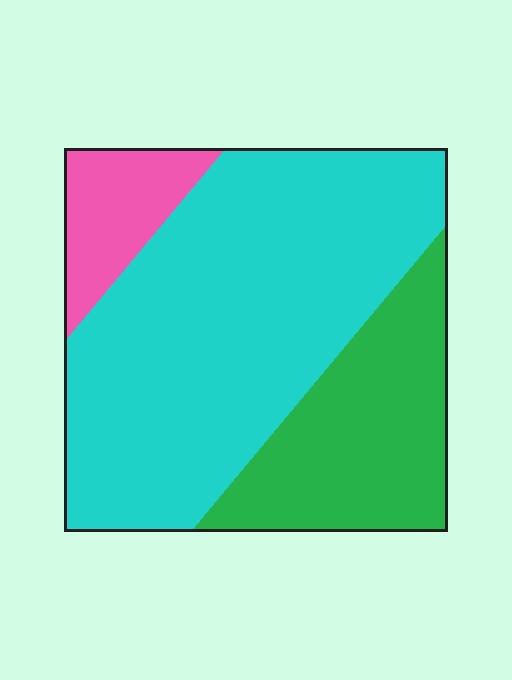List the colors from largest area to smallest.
From largest to smallest: cyan, green, pink.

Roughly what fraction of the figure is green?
Green covers roughly 25% of the figure.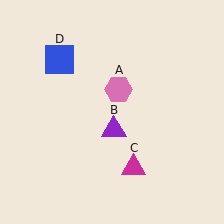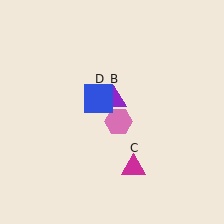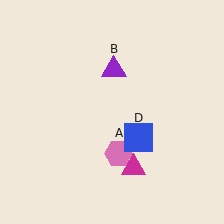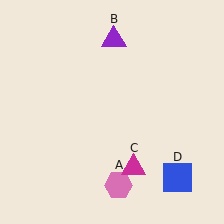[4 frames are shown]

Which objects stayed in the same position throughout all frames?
Magenta triangle (object C) remained stationary.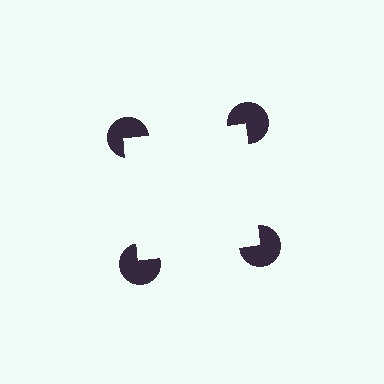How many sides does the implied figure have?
4 sides.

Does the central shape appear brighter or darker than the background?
It typically appears slightly brighter than the background, even though no actual brightness change is drawn.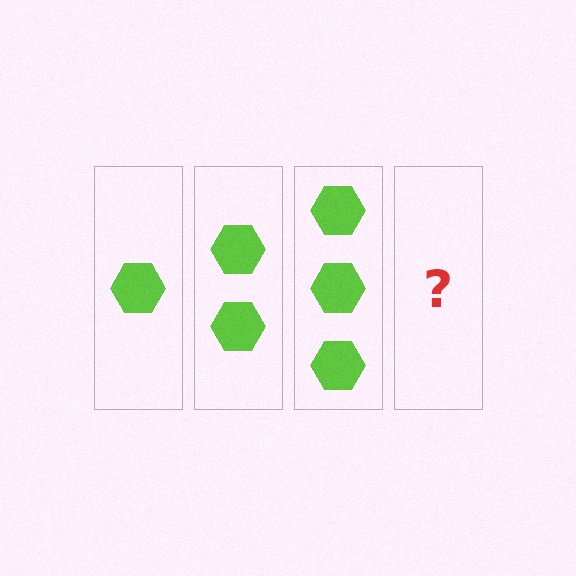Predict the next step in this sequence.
The next step is 4 hexagons.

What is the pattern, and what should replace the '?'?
The pattern is that each step adds one more hexagon. The '?' should be 4 hexagons.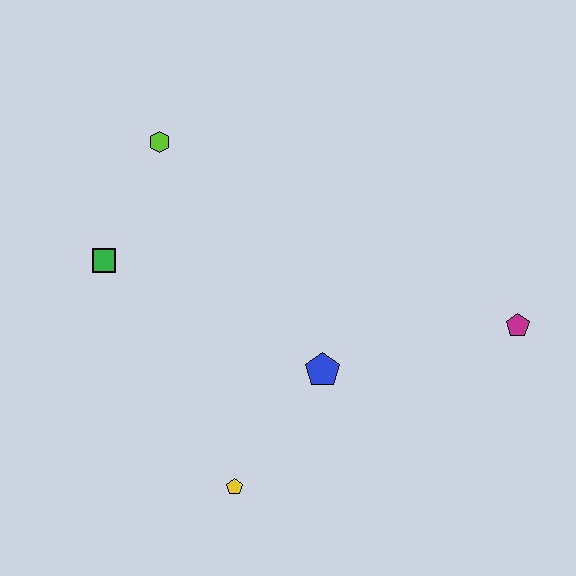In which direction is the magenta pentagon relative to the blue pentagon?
The magenta pentagon is to the right of the blue pentagon.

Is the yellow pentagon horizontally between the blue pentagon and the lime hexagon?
Yes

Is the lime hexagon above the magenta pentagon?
Yes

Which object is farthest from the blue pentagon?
The lime hexagon is farthest from the blue pentagon.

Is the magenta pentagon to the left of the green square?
No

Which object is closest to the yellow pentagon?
The blue pentagon is closest to the yellow pentagon.